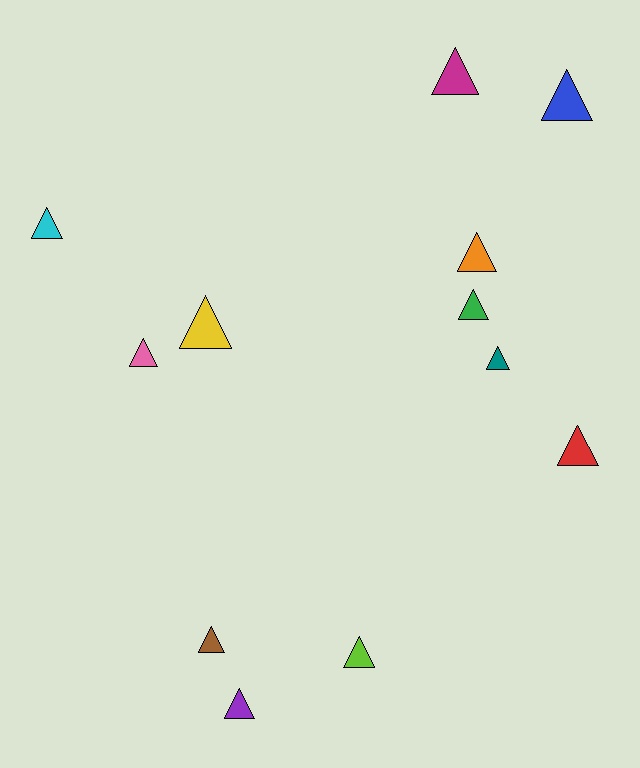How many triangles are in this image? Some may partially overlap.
There are 12 triangles.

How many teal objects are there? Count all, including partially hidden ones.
There is 1 teal object.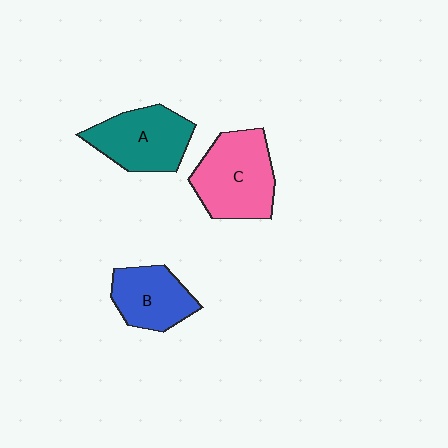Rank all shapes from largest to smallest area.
From largest to smallest: C (pink), A (teal), B (blue).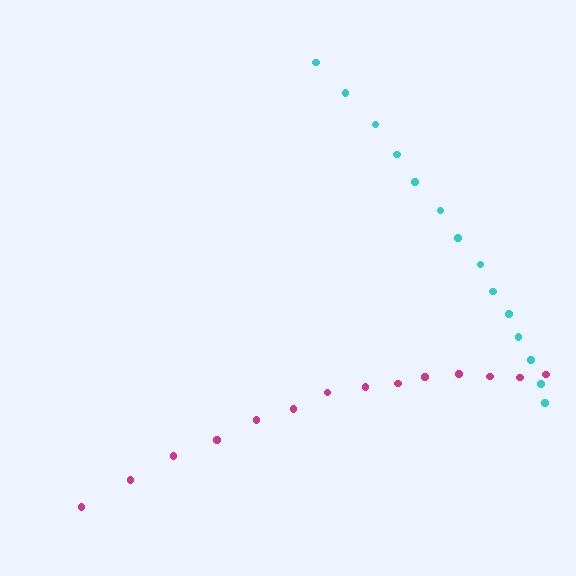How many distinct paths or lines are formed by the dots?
There are 2 distinct paths.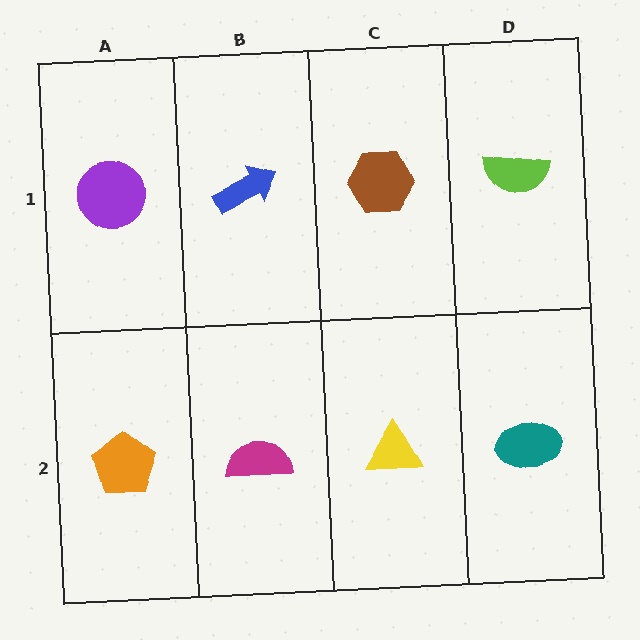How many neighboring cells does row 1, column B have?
3.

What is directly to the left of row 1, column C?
A blue arrow.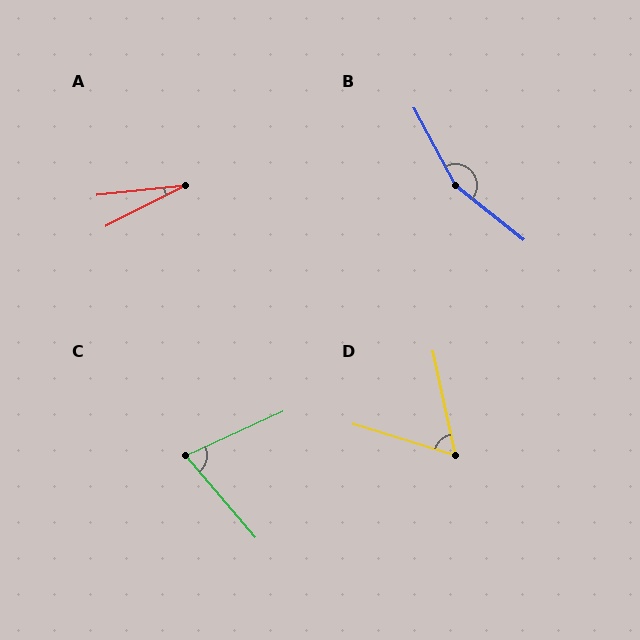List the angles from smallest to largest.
A (21°), D (61°), C (74°), B (157°).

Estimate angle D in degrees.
Approximately 61 degrees.